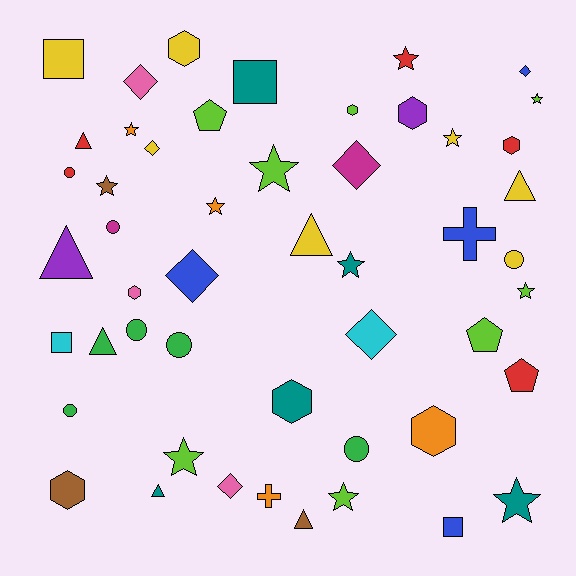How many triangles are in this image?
There are 7 triangles.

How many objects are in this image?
There are 50 objects.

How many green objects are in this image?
There are 5 green objects.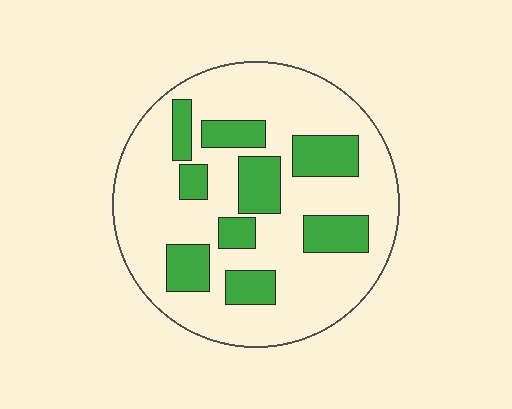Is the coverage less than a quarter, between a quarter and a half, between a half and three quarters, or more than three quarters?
Between a quarter and a half.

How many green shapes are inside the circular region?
9.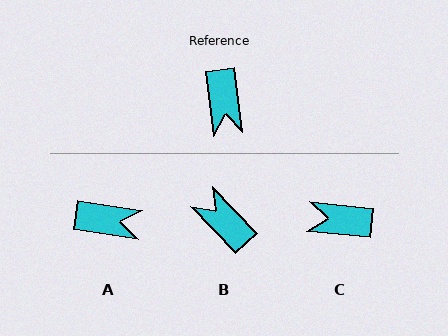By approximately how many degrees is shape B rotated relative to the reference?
Approximately 144 degrees clockwise.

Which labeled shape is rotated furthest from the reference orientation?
B, about 144 degrees away.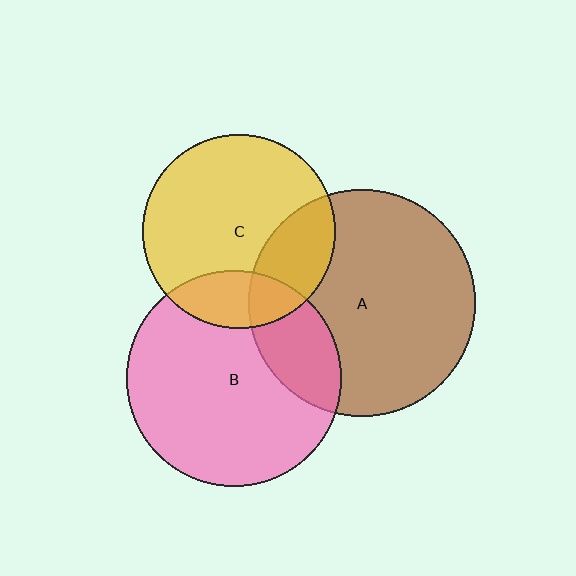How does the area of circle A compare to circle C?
Approximately 1.4 times.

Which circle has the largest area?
Circle A (brown).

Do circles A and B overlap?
Yes.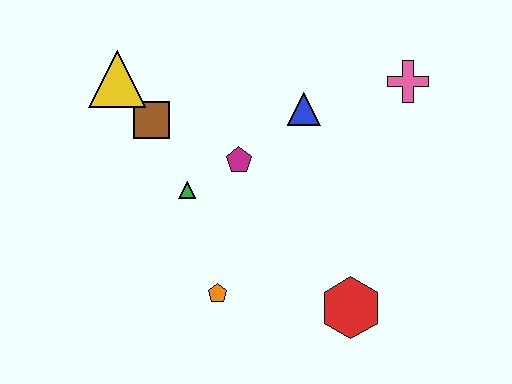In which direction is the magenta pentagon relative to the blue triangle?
The magenta pentagon is to the left of the blue triangle.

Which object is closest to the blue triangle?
The magenta pentagon is closest to the blue triangle.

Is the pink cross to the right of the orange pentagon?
Yes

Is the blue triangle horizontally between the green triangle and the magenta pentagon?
No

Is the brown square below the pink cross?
Yes